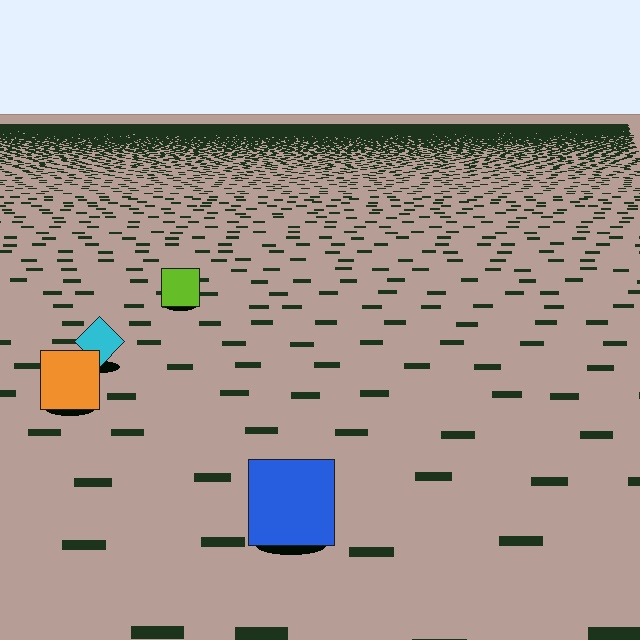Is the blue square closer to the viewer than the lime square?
Yes. The blue square is closer — you can tell from the texture gradient: the ground texture is coarser near it.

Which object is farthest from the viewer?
The lime square is farthest from the viewer. It appears smaller and the ground texture around it is denser.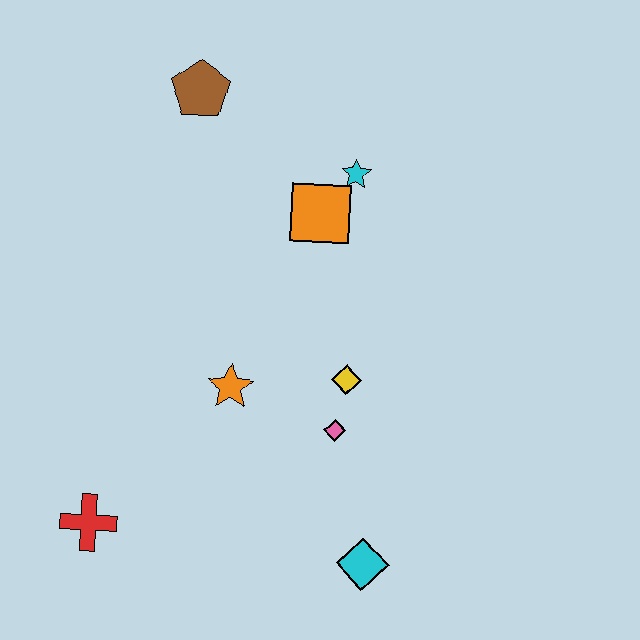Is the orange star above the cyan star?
No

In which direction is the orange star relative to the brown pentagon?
The orange star is below the brown pentagon.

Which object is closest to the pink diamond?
The yellow diamond is closest to the pink diamond.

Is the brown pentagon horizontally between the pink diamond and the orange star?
No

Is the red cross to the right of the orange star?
No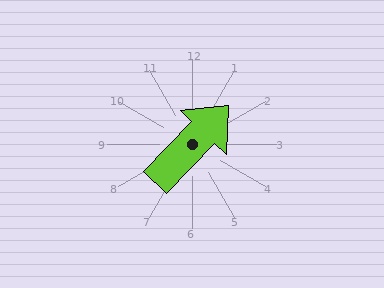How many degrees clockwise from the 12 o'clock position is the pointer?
Approximately 44 degrees.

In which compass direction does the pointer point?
Northeast.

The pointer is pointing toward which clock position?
Roughly 1 o'clock.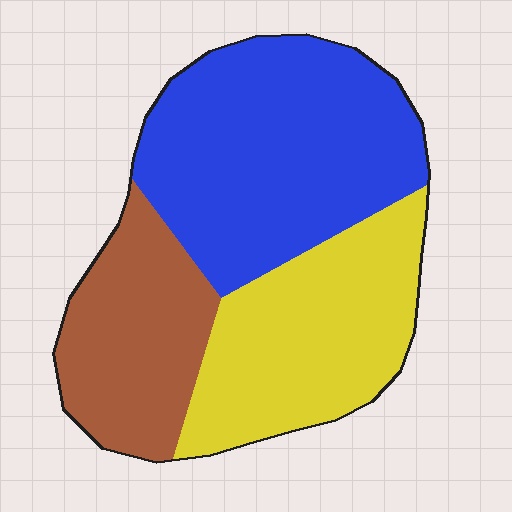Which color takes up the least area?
Brown, at roughly 25%.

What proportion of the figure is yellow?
Yellow covers around 30% of the figure.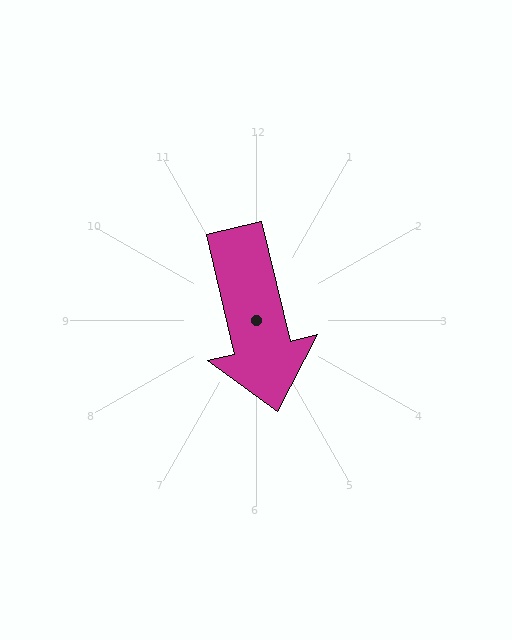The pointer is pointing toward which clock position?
Roughly 6 o'clock.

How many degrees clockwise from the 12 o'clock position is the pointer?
Approximately 167 degrees.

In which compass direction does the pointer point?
South.